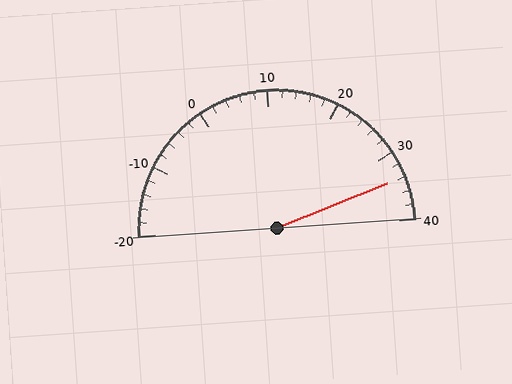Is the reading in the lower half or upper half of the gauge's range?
The reading is in the upper half of the range (-20 to 40).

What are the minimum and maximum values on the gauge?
The gauge ranges from -20 to 40.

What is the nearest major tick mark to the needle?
The nearest major tick mark is 30.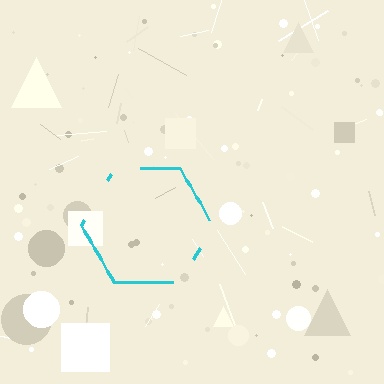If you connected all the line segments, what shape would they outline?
They would outline a hexagon.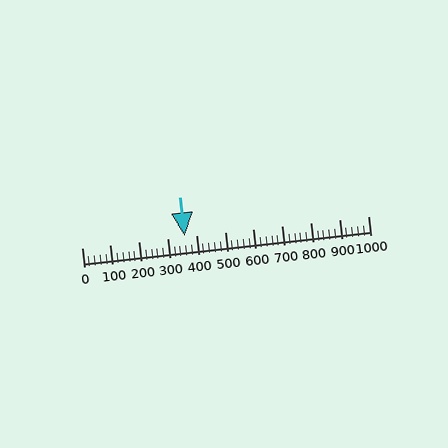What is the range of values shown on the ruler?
The ruler shows values from 0 to 1000.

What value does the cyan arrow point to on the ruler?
The cyan arrow points to approximately 359.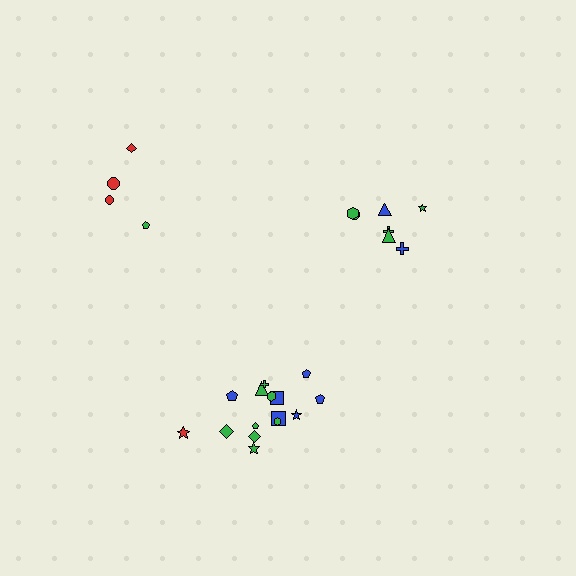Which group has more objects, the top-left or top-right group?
The top-right group.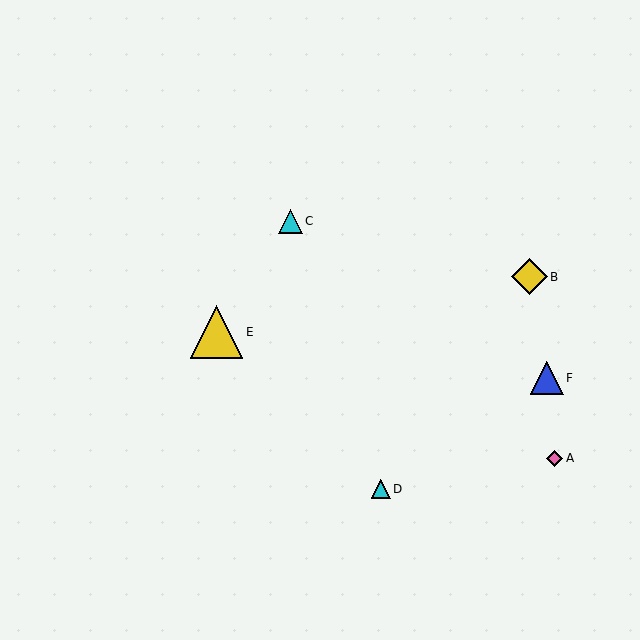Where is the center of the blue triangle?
The center of the blue triangle is at (547, 378).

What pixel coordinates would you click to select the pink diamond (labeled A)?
Click at (555, 458) to select the pink diamond A.